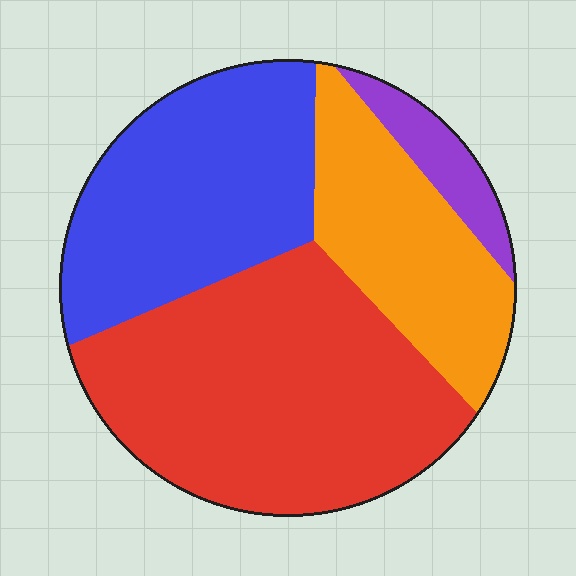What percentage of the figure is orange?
Orange covers around 20% of the figure.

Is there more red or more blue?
Red.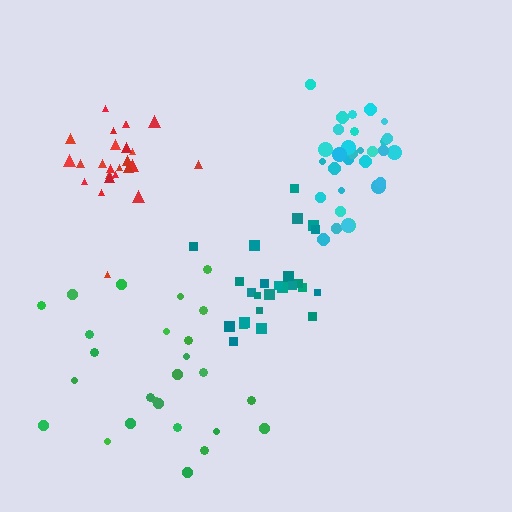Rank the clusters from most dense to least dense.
cyan, red, teal, green.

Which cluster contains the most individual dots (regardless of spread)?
Cyan (31).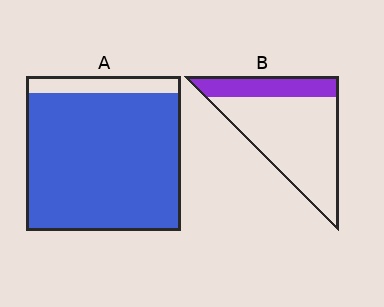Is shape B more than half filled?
No.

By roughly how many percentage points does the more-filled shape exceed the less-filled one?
By roughly 65 percentage points (A over B).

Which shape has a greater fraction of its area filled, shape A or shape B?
Shape A.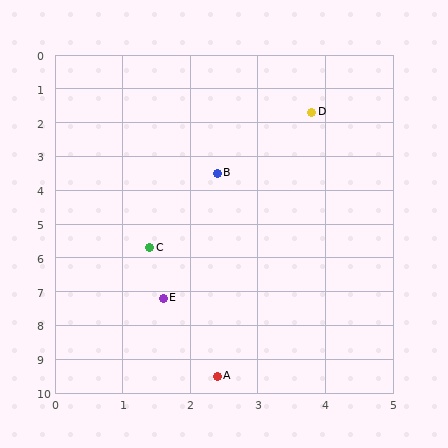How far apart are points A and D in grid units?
Points A and D are about 7.9 grid units apart.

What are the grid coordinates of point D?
Point D is at approximately (3.8, 1.7).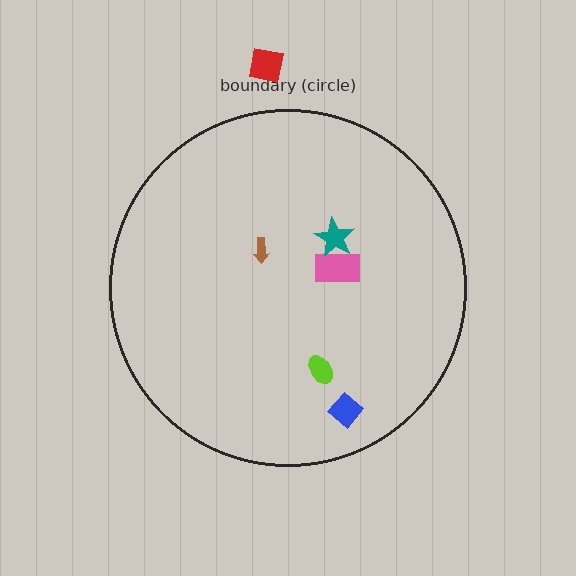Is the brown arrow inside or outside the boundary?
Inside.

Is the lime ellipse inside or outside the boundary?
Inside.